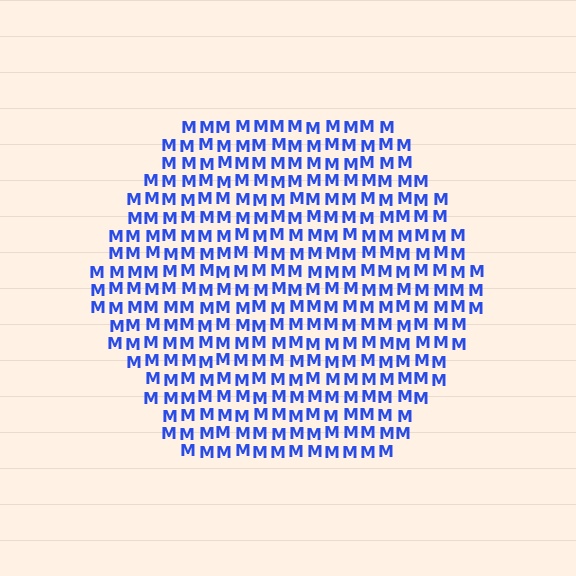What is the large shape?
The large shape is a hexagon.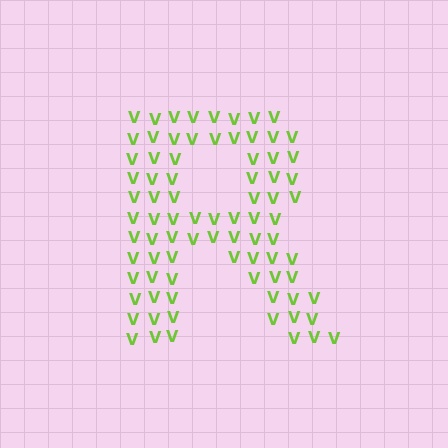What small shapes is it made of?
It is made of small letter V's.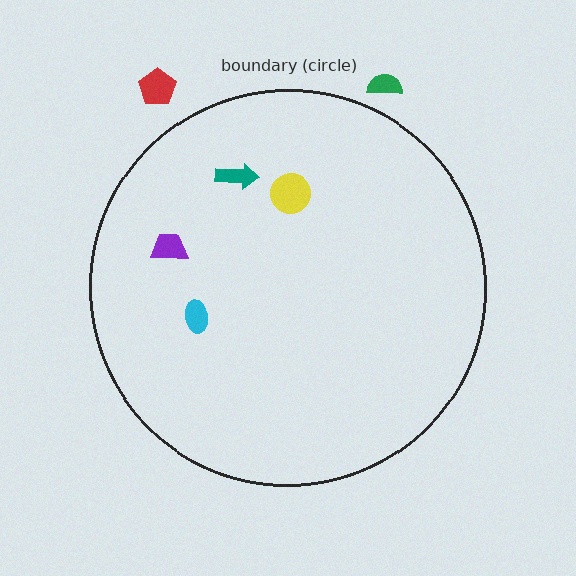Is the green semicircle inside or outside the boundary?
Outside.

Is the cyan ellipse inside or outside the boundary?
Inside.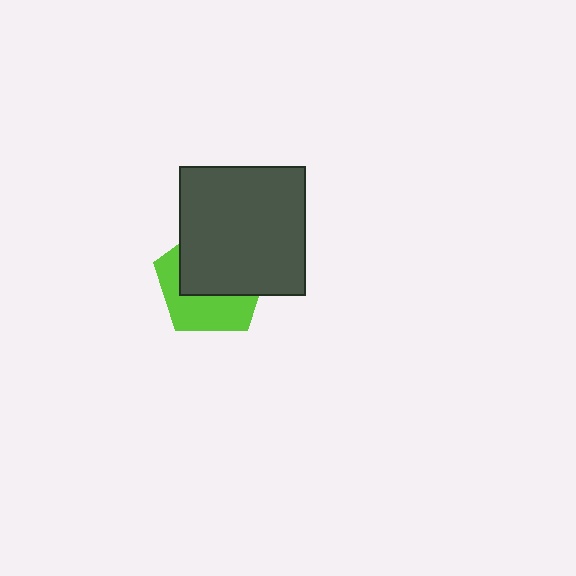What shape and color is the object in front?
The object in front is a dark gray rectangle.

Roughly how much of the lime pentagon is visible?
A small part of it is visible (roughly 44%).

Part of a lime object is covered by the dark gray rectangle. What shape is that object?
It is a pentagon.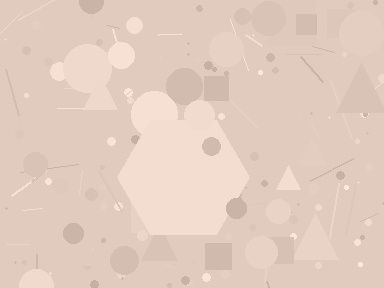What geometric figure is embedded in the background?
A hexagon is embedded in the background.